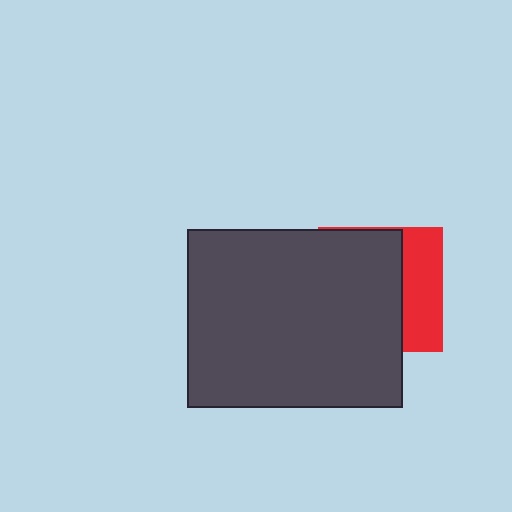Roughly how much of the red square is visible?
A small part of it is visible (roughly 33%).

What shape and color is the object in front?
The object in front is a dark gray rectangle.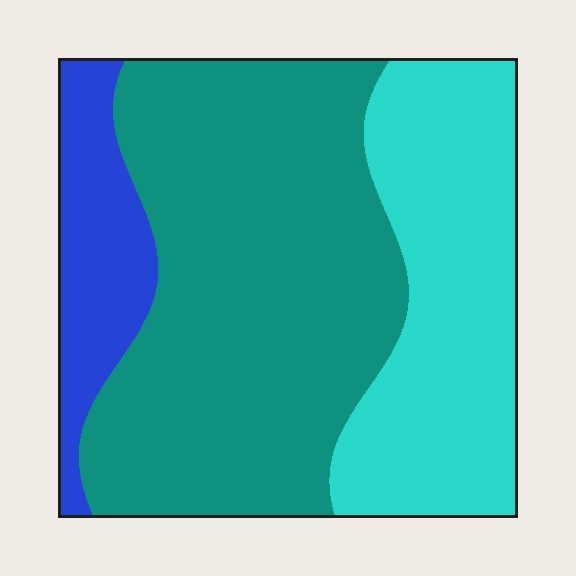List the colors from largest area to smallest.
From largest to smallest: teal, cyan, blue.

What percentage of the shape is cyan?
Cyan takes up about one third (1/3) of the shape.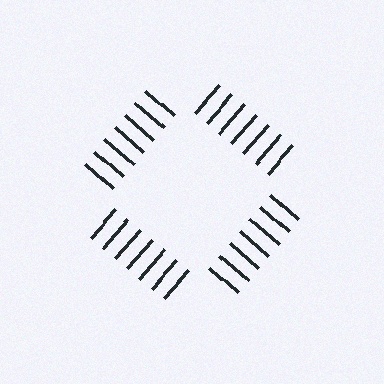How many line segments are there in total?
28 — 7 along each of the 4 edges.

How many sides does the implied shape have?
4 sides — the line-ends trace a square.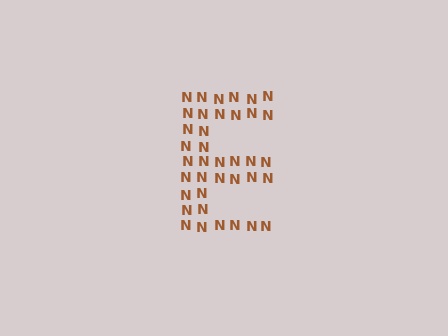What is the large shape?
The large shape is the letter E.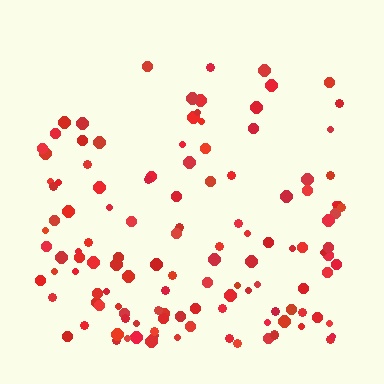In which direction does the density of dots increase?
From top to bottom, with the bottom side densest.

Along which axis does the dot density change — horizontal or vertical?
Vertical.